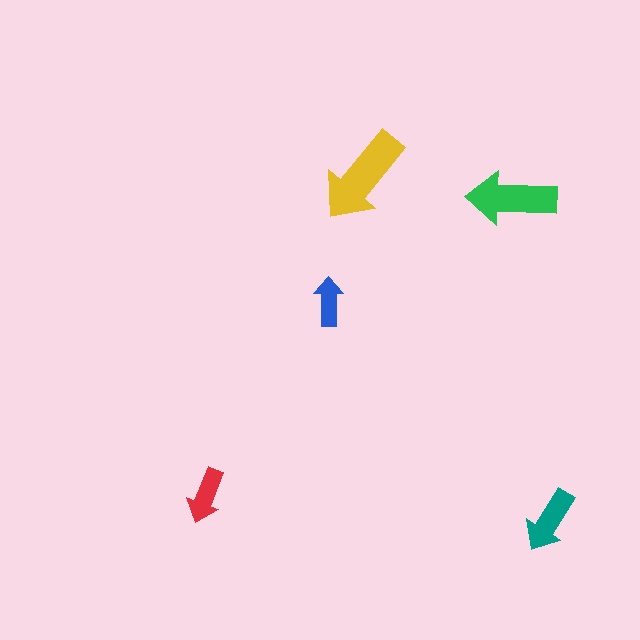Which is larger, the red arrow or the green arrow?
The green one.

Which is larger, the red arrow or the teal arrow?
The teal one.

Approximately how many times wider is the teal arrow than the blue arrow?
About 1.5 times wider.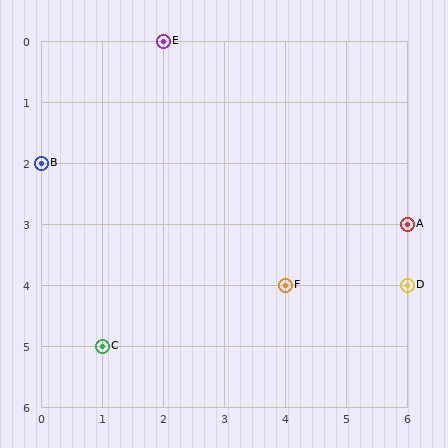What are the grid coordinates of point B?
Point B is at grid coordinates (0, 2).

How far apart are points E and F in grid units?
Points E and F are 2 columns and 4 rows apart (about 4.5 grid units diagonally).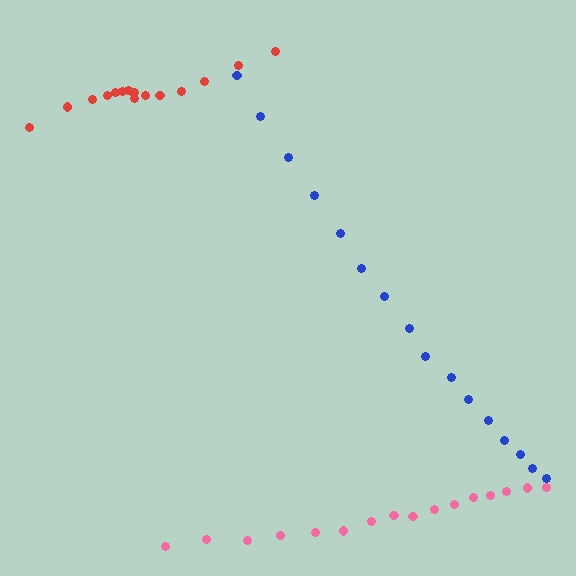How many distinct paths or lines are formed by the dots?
There are 3 distinct paths.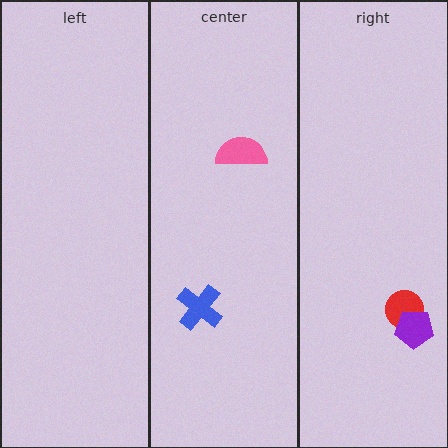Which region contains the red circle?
The right region.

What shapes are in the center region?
The pink semicircle, the blue cross.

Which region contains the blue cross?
The center region.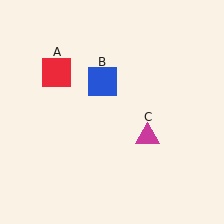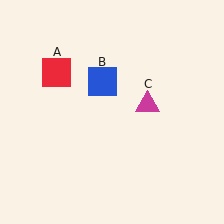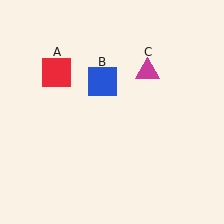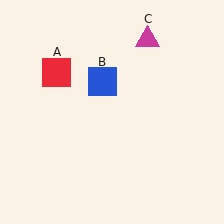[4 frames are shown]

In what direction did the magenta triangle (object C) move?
The magenta triangle (object C) moved up.